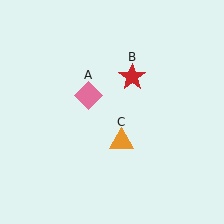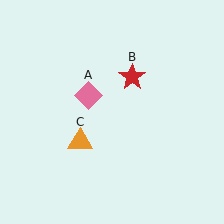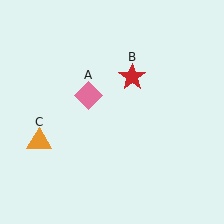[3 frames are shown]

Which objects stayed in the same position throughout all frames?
Pink diamond (object A) and red star (object B) remained stationary.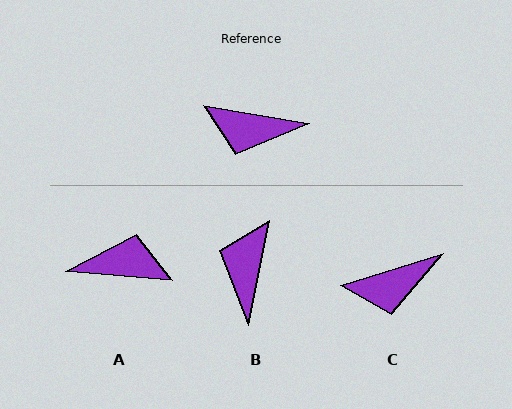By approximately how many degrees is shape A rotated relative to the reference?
Approximately 175 degrees clockwise.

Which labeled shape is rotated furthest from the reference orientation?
A, about 175 degrees away.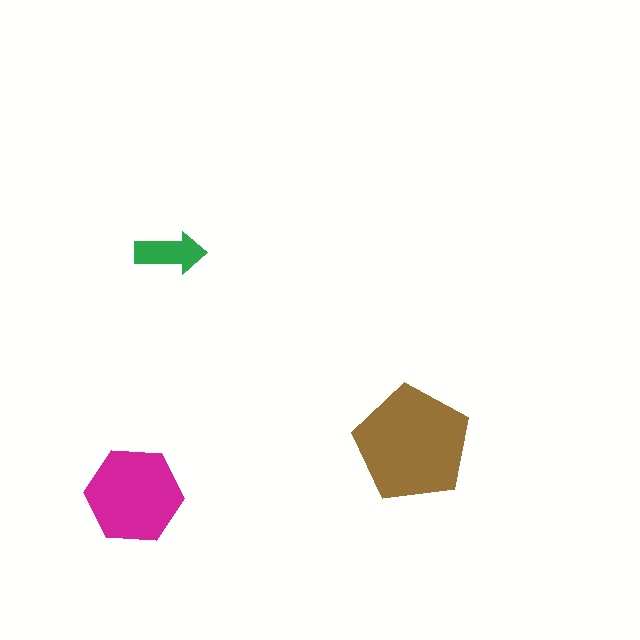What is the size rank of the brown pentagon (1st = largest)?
1st.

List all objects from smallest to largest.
The green arrow, the magenta hexagon, the brown pentagon.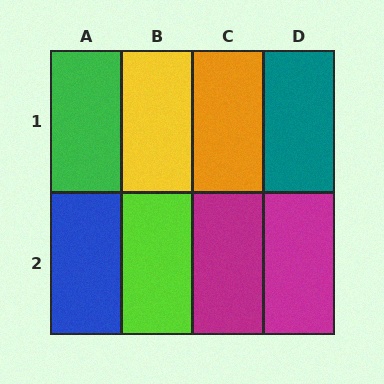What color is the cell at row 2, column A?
Blue.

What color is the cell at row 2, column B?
Lime.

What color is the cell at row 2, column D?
Magenta.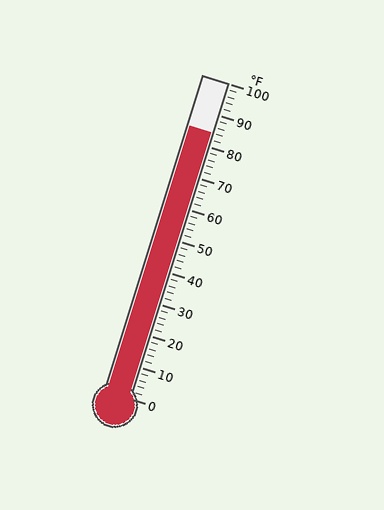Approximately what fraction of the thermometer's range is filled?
The thermometer is filled to approximately 85% of its range.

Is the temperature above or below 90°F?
The temperature is below 90°F.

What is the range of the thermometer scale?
The thermometer scale ranges from 0°F to 100°F.